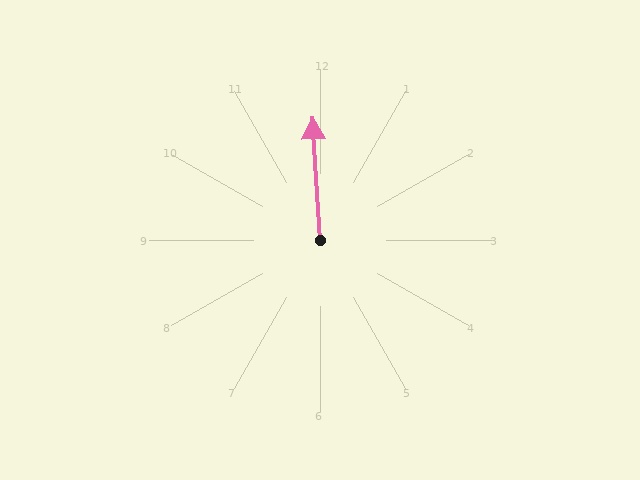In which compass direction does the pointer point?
North.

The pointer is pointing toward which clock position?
Roughly 12 o'clock.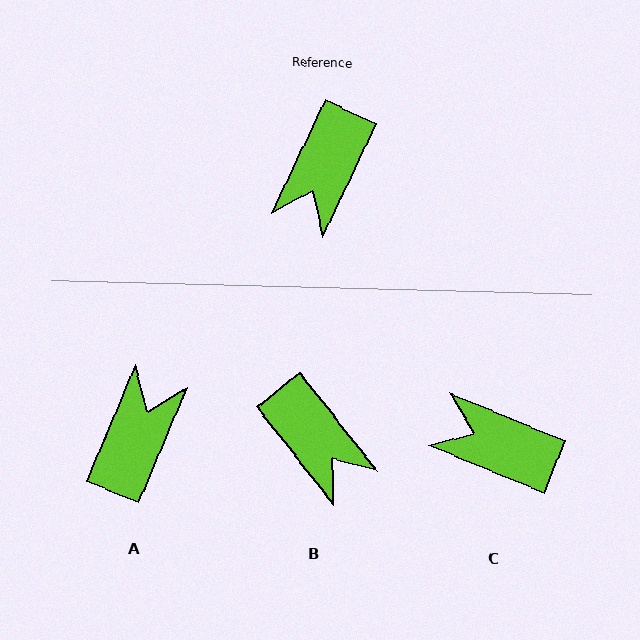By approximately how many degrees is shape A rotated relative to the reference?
Approximately 178 degrees clockwise.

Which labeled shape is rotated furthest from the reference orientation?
A, about 178 degrees away.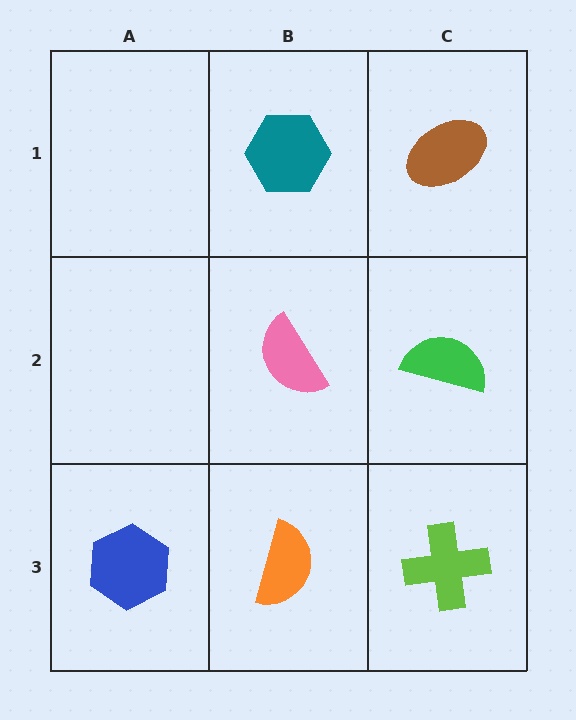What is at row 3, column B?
An orange semicircle.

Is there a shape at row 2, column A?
No, that cell is empty.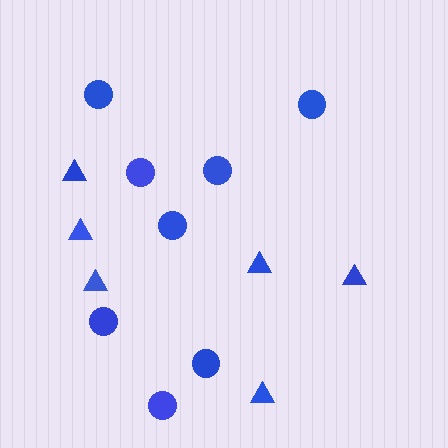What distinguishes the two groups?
There are 2 groups: one group of circles (8) and one group of triangles (6).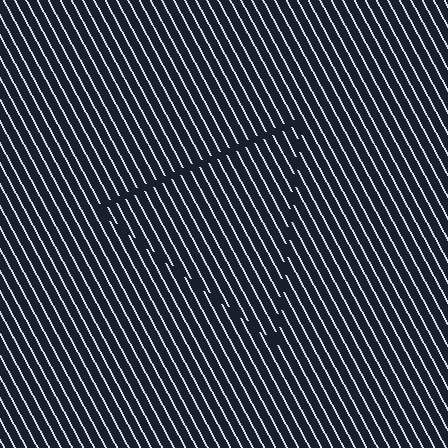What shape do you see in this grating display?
An illusory triangle. The interior of the shape contains the same grating, shifted by half a period — the contour is defined by the phase discontinuity where line-ends from the inner and outer gratings abut.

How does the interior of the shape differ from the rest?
The interior of the shape contains the same grating, shifted by half a period — the contour is defined by the phase discontinuity where line-ends from the inner and outer gratings abut.